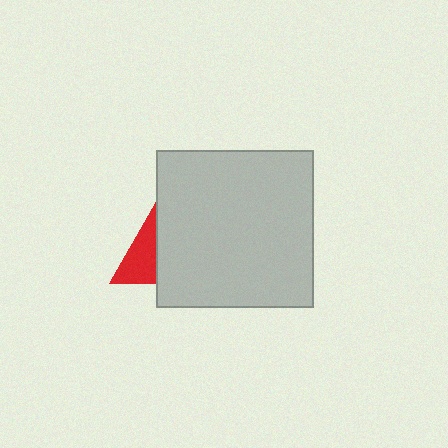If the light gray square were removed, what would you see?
You would see the complete red triangle.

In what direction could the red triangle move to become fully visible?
The red triangle could move left. That would shift it out from behind the light gray square entirely.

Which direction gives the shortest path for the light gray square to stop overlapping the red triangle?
Moving right gives the shortest separation.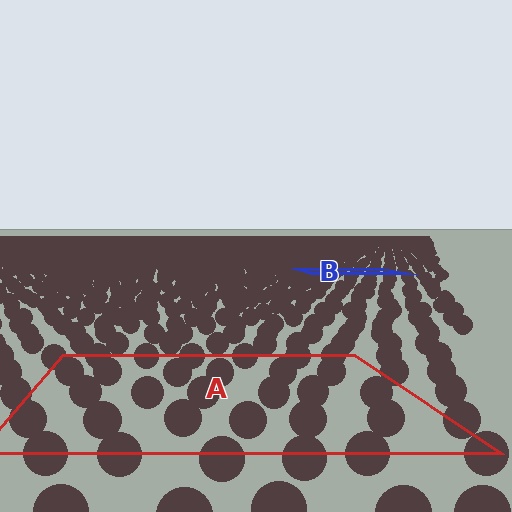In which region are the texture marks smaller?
The texture marks are smaller in region B, because it is farther away.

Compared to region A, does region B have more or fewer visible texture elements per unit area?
Region B has more texture elements per unit area — they are packed more densely because it is farther away.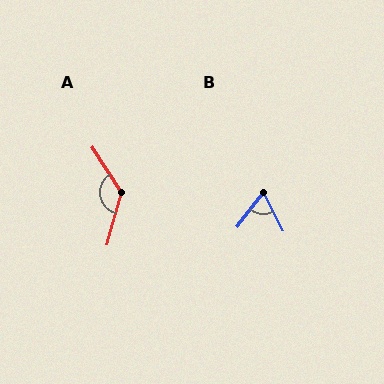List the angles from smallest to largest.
B (64°), A (131°).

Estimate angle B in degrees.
Approximately 64 degrees.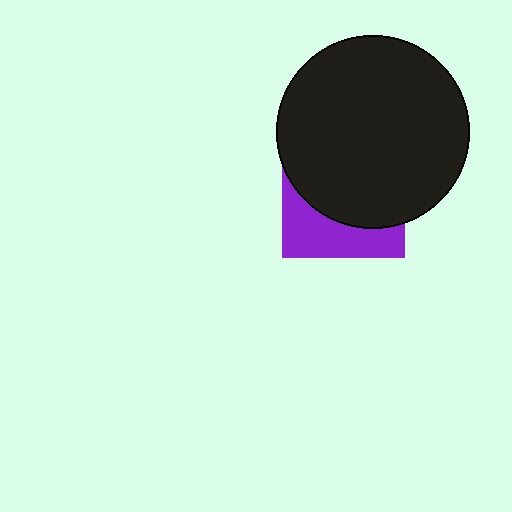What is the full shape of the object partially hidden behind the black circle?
The partially hidden object is a purple square.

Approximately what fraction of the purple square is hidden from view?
Roughly 66% of the purple square is hidden behind the black circle.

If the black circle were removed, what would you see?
You would see the complete purple square.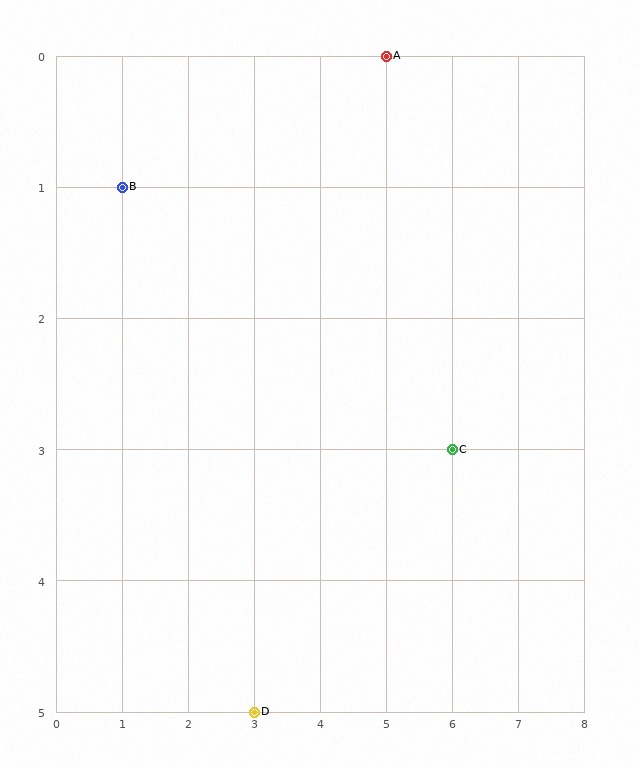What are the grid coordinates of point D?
Point D is at grid coordinates (3, 5).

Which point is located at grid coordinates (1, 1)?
Point B is at (1, 1).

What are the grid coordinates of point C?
Point C is at grid coordinates (6, 3).